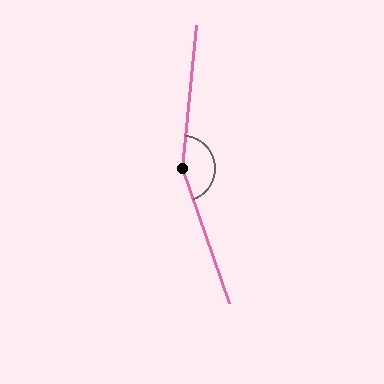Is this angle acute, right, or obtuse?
It is obtuse.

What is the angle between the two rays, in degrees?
Approximately 155 degrees.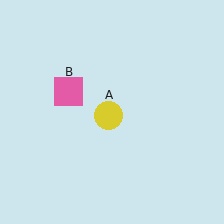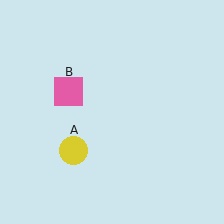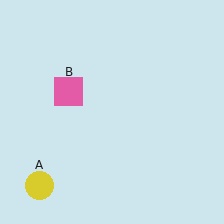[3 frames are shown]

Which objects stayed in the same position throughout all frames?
Pink square (object B) remained stationary.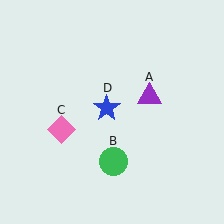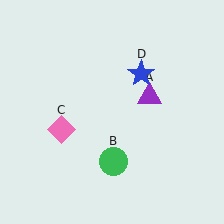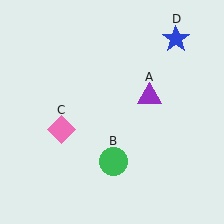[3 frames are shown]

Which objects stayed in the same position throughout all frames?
Purple triangle (object A) and green circle (object B) and pink diamond (object C) remained stationary.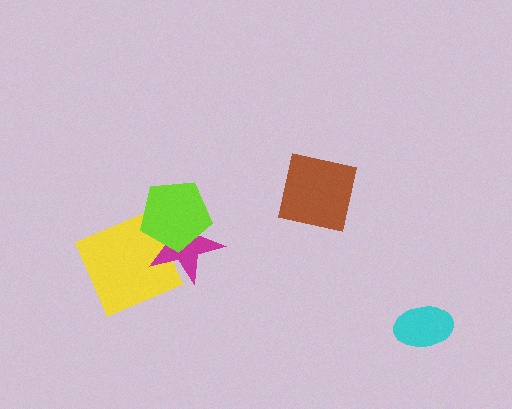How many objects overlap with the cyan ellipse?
0 objects overlap with the cyan ellipse.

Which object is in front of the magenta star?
The lime pentagon is in front of the magenta star.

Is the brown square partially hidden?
No, no other shape covers it.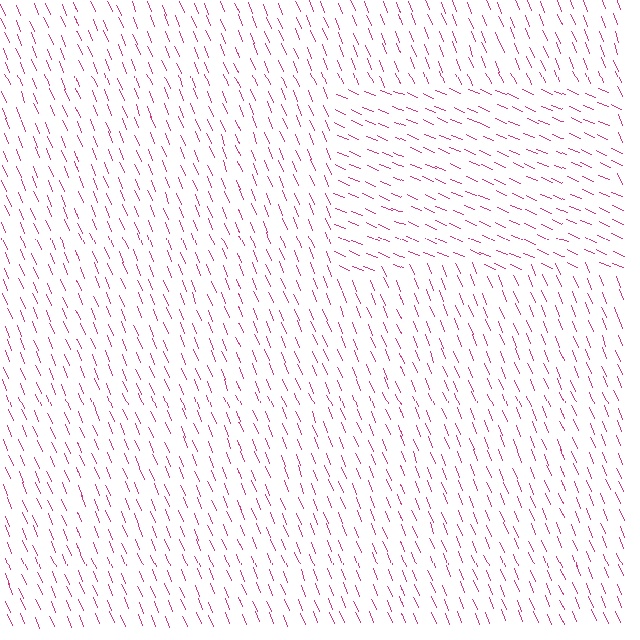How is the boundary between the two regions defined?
The boundary is defined purely by a change in line orientation (approximately 45 degrees difference). All lines are the same color and thickness.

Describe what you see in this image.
The image is filled with small magenta line segments. A rectangle region in the image has lines oriented differently from the surrounding lines, creating a visible texture boundary.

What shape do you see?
I see a rectangle.